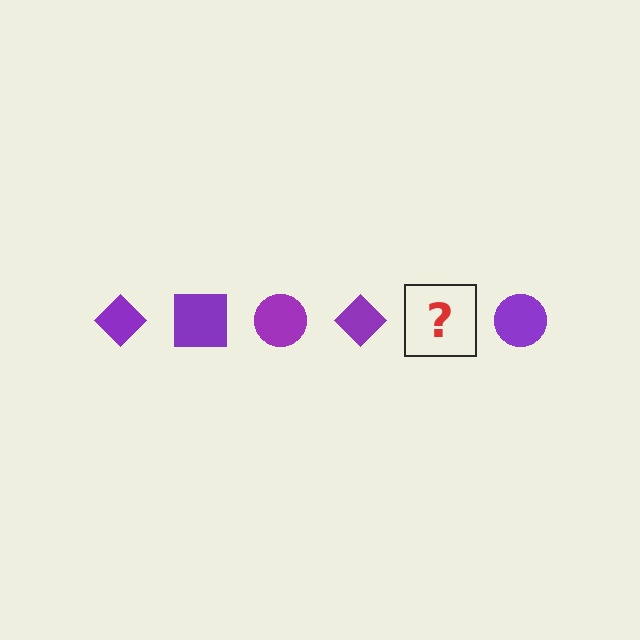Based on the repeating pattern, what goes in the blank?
The blank should be a purple square.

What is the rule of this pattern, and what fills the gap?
The rule is that the pattern cycles through diamond, square, circle shapes in purple. The gap should be filled with a purple square.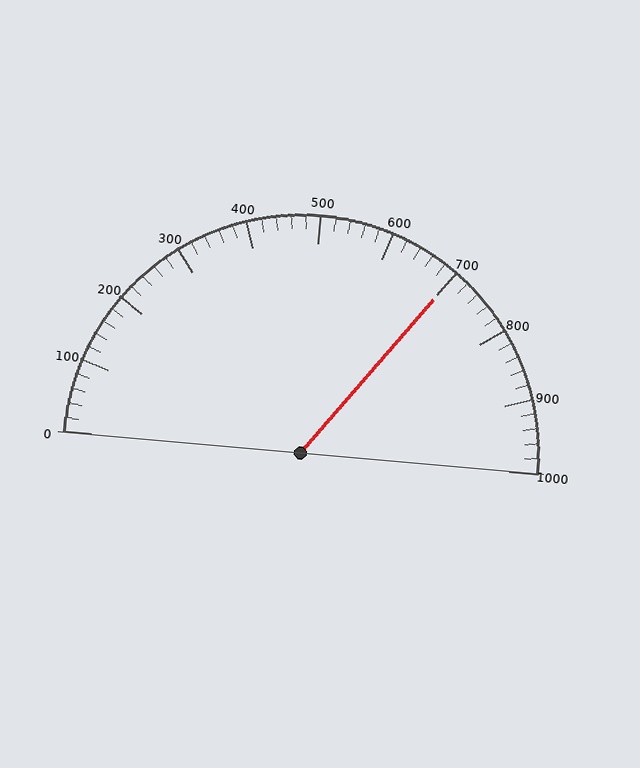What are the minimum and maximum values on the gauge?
The gauge ranges from 0 to 1000.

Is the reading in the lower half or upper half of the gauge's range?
The reading is in the upper half of the range (0 to 1000).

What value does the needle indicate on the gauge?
The needle indicates approximately 700.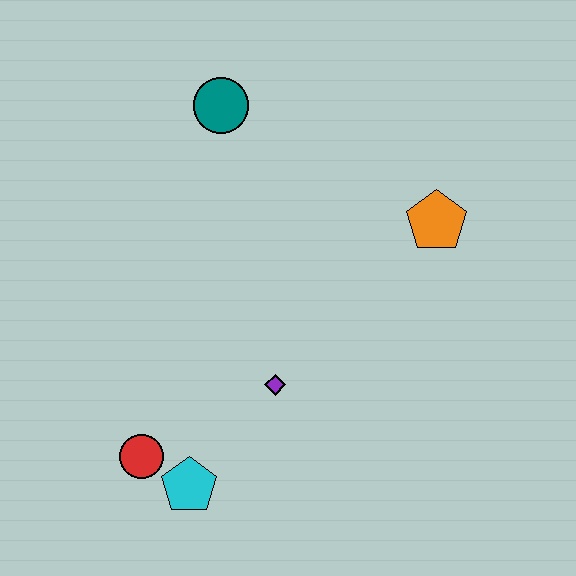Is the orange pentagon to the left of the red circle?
No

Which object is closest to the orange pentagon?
The purple diamond is closest to the orange pentagon.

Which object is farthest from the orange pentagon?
The red circle is farthest from the orange pentagon.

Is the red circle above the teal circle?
No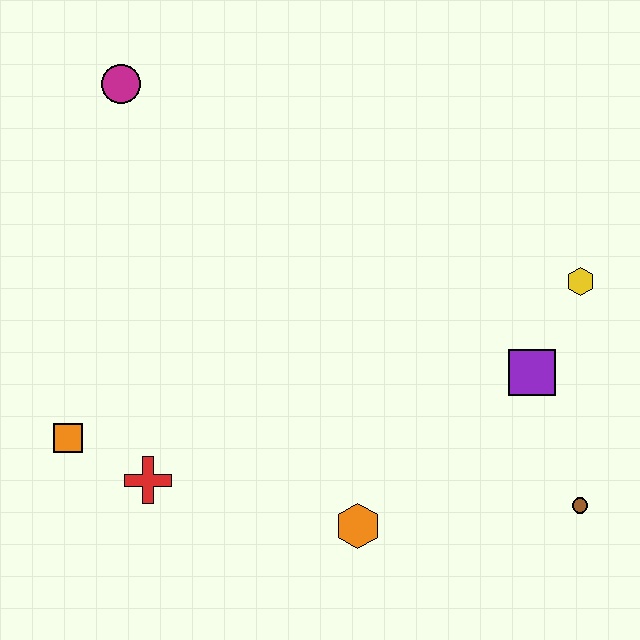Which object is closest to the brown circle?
The purple square is closest to the brown circle.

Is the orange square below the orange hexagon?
No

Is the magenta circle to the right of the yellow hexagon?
No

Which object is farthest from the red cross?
The yellow hexagon is farthest from the red cross.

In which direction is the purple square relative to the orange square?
The purple square is to the right of the orange square.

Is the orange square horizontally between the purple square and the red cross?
No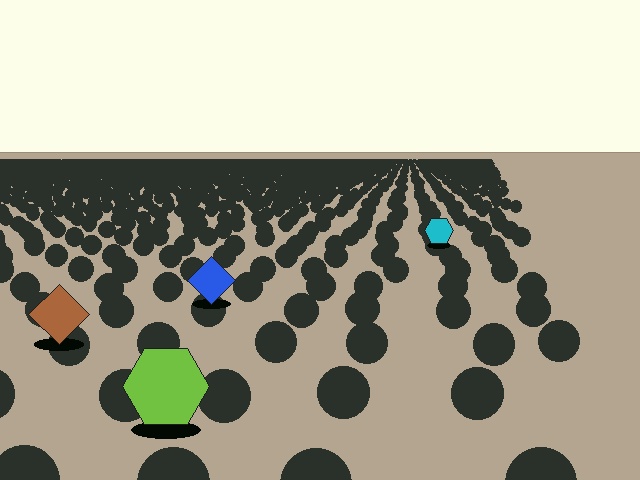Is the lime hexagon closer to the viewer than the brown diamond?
Yes. The lime hexagon is closer — you can tell from the texture gradient: the ground texture is coarser near it.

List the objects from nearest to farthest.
From nearest to farthest: the lime hexagon, the brown diamond, the blue diamond, the cyan hexagon.